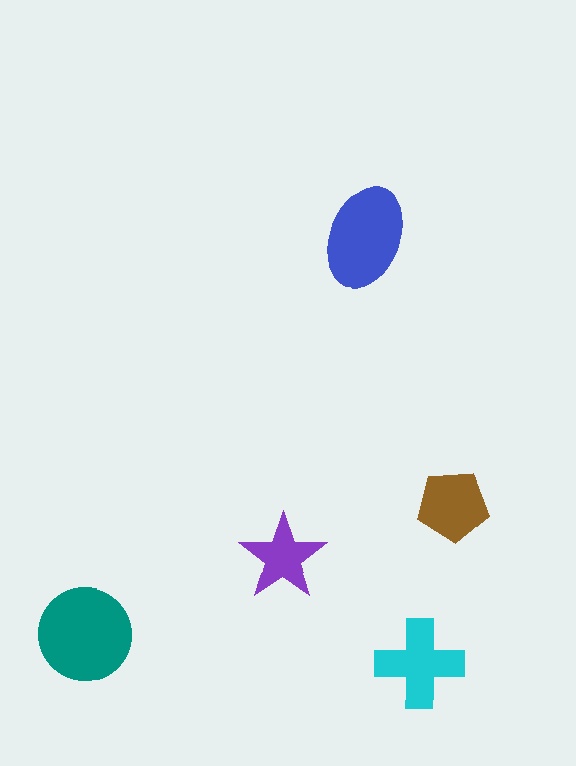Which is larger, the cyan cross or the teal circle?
The teal circle.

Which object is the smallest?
The purple star.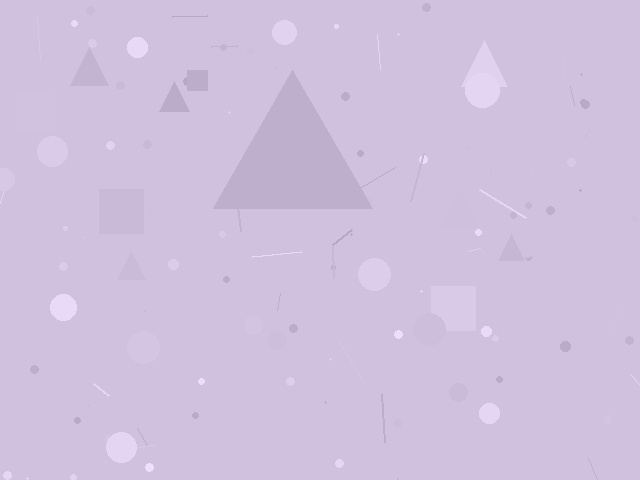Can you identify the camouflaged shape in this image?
The camouflaged shape is a triangle.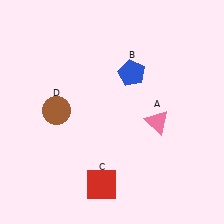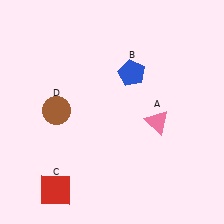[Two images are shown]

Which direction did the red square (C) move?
The red square (C) moved left.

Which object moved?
The red square (C) moved left.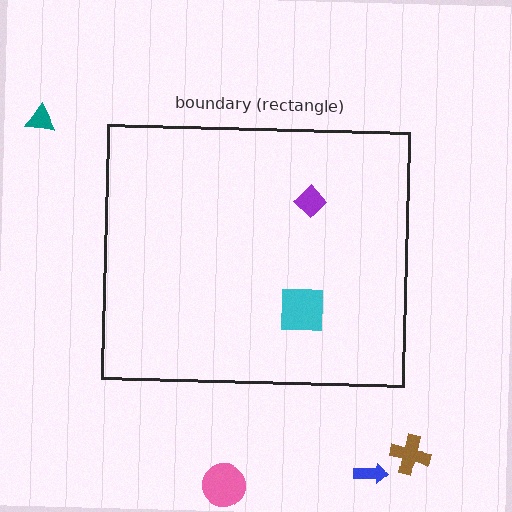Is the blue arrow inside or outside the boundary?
Outside.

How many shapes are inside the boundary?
2 inside, 4 outside.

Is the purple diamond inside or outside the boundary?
Inside.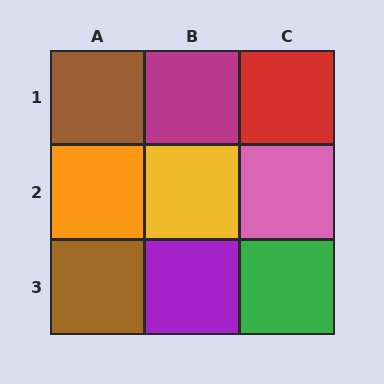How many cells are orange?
1 cell is orange.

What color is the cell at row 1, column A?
Brown.